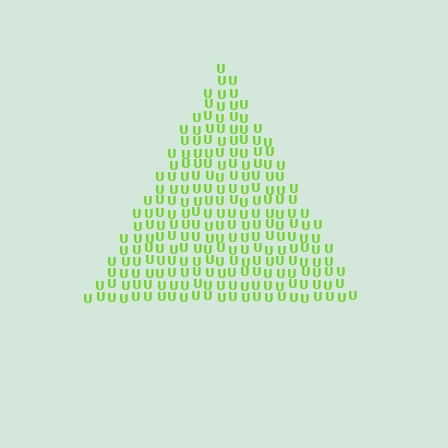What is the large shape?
The large shape is a triangle.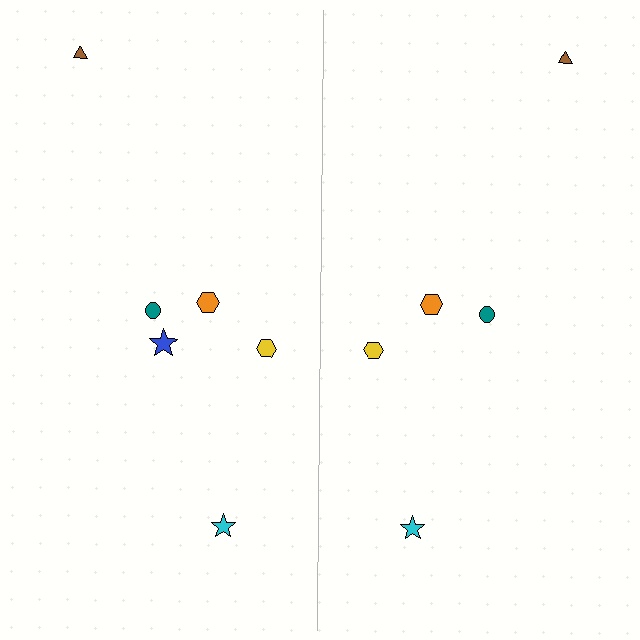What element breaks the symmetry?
A blue star is missing from the right side.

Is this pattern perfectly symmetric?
No, the pattern is not perfectly symmetric. A blue star is missing from the right side.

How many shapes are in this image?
There are 11 shapes in this image.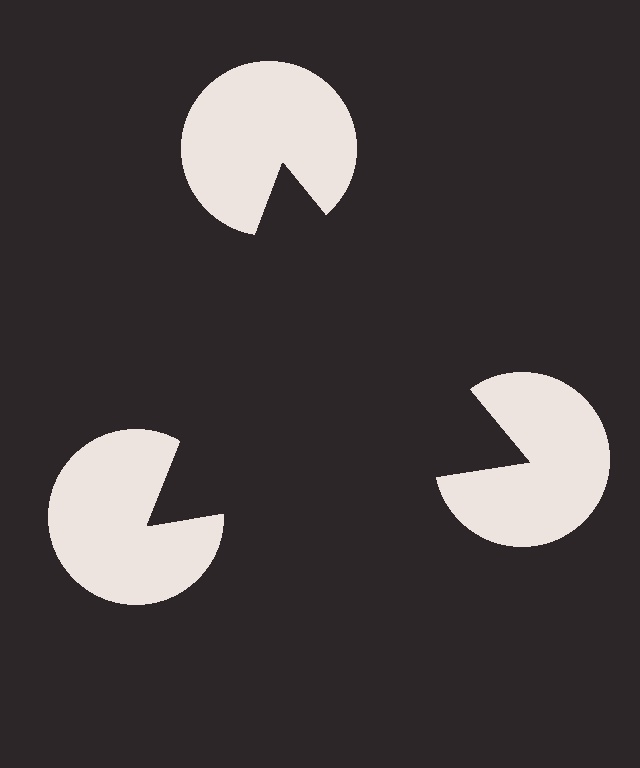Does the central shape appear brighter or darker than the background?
It typically appears slightly darker than the background, even though no actual brightness change is drawn.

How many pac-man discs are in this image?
There are 3 — one at each vertex of the illusory triangle.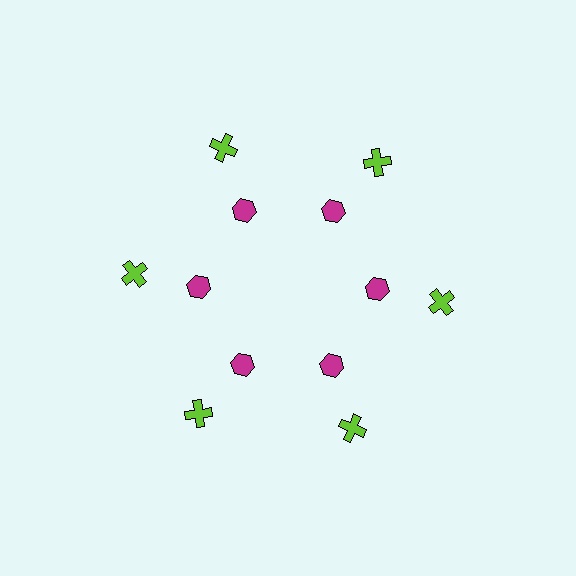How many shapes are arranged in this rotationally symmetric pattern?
There are 12 shapes, arranged in 6 groups of 2.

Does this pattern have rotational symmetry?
Yes, this pattern has 6-fold rotational symmetry. It looks the same after rotating 60 degrees around the center.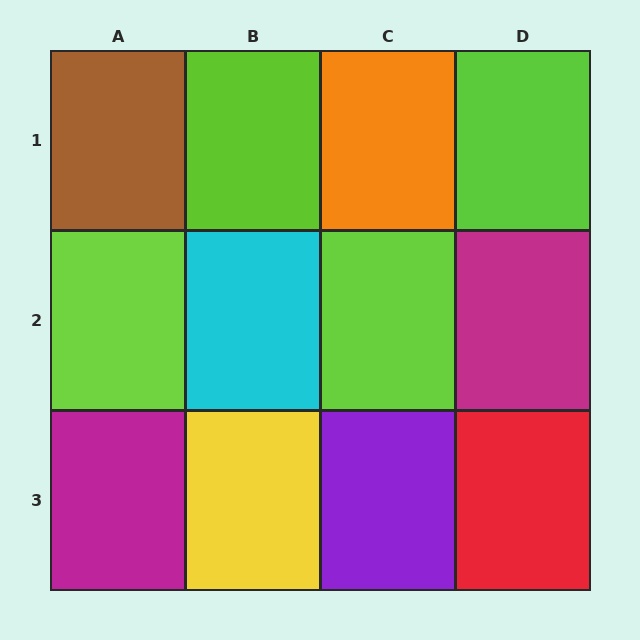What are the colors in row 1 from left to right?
Brown, lime, orange, lime.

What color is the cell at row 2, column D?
Magenta.